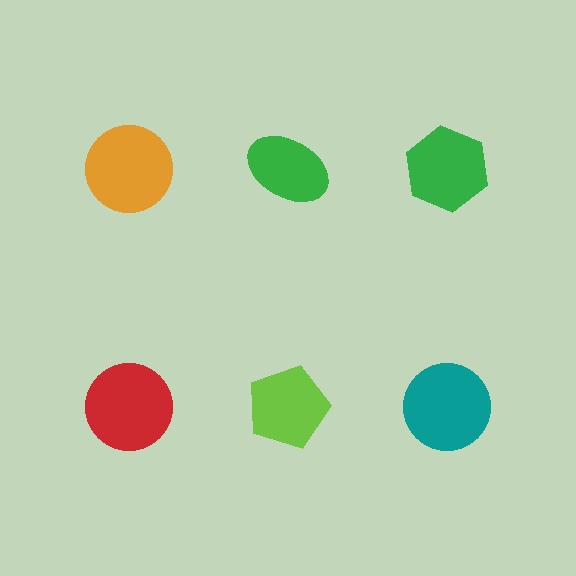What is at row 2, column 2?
A lime pentagon.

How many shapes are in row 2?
3 shapes.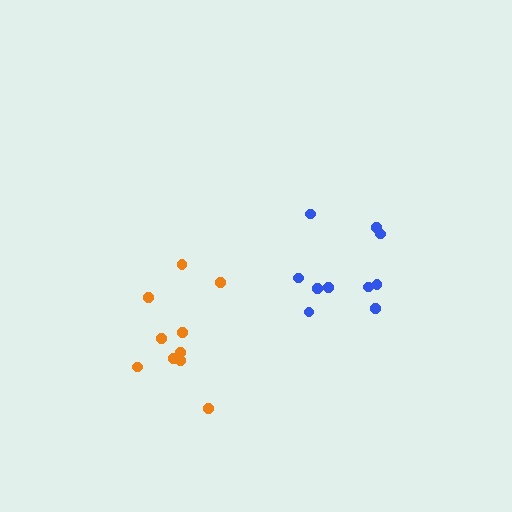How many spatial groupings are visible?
There are 2 spatial groupings.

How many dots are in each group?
Group 1: 10 dots, Group 2: 10 dots (20 total).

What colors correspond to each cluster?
The clusters are colored: blue, orange.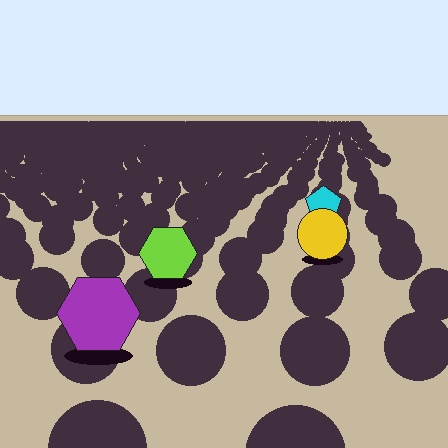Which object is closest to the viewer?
The purple hexagon is closest. The texture marks near it are larger and more spread out.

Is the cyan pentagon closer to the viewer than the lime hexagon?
No. The lime hexagon is closer — you can tell from the texture gradient: the ground texture is coarser near it.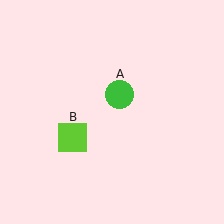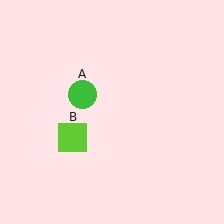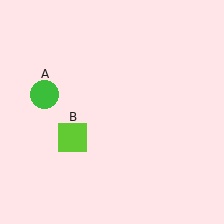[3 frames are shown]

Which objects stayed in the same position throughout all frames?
Lime square (object B) remained stationary.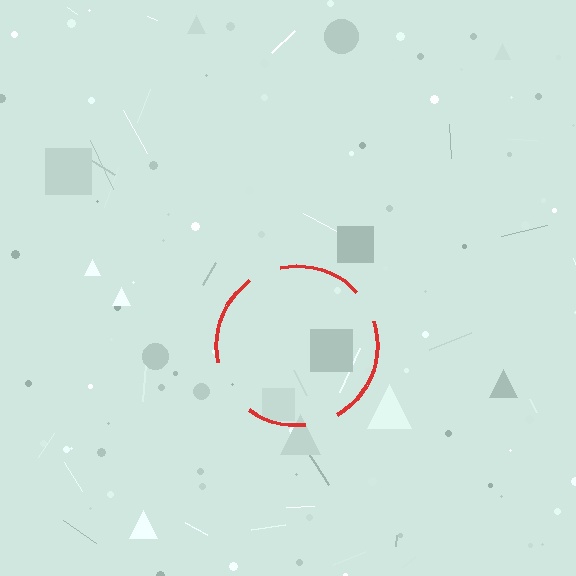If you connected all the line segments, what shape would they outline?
They would outline a circle.